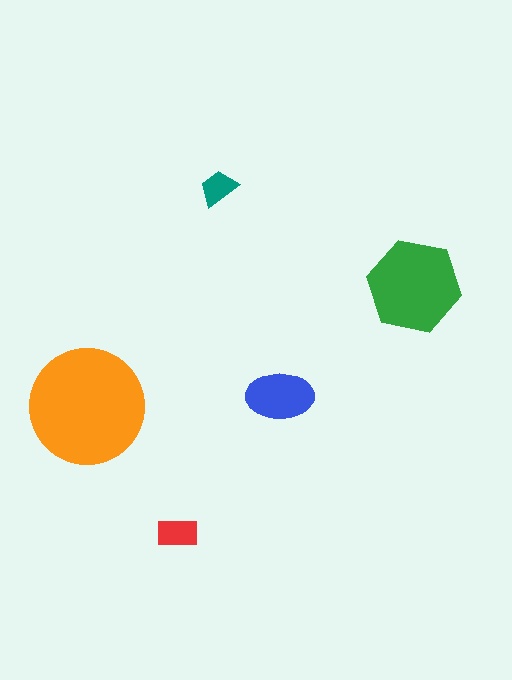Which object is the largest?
The orange circle.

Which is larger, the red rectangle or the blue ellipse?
The blue ellipse.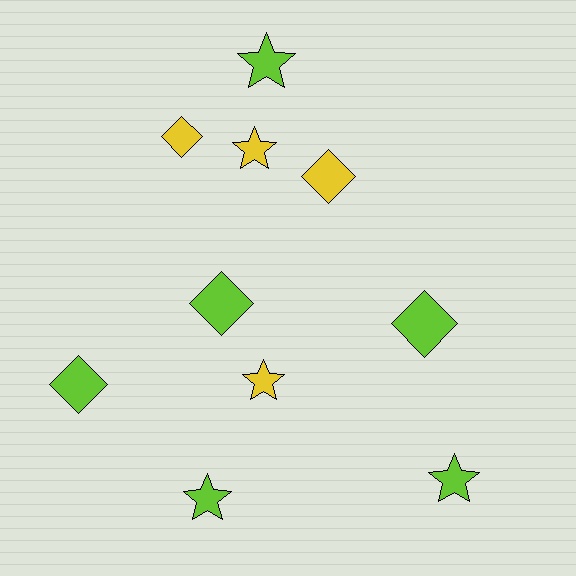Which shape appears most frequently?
Diamond, with 5 objects.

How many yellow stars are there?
There are 2 yellow stars.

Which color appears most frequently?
Lime, with 6 objects.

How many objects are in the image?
There are 10 objects.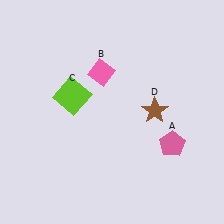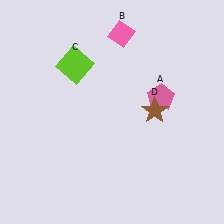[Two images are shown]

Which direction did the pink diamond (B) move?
The pink diamond (B) moved up.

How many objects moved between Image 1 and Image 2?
3 objects moved between the two images.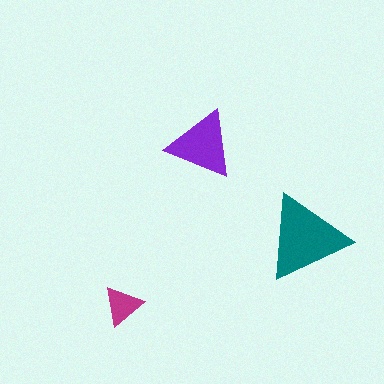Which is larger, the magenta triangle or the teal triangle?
The teal one.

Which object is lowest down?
The magenta triangle is bottommost.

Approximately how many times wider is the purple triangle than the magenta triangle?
About 1.5 times wider.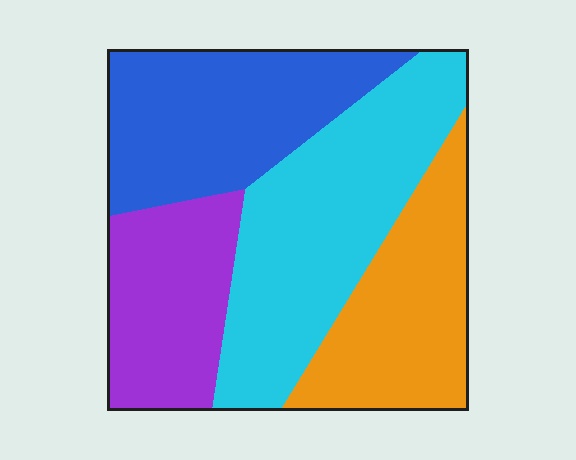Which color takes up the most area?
Cyan, at roughly 35%.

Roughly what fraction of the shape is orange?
Orange takes up between a sixth and a third of the shape.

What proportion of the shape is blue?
Blue takes up about one quarter (1/4) of the shape.